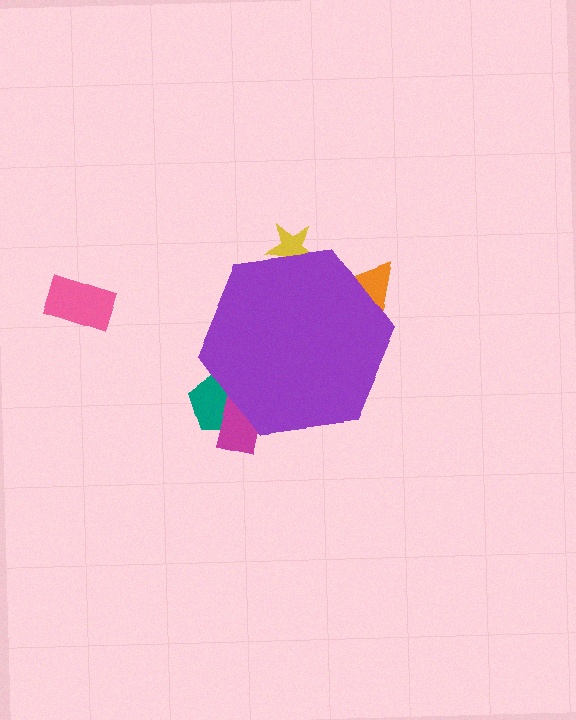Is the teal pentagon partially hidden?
Yes, the teal pentagon is partially hidden behind the purple hexagon.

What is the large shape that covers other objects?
A purple hexagon.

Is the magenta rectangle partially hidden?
Yes, the magenta rectangle is partially hidden behind the purple hexagon.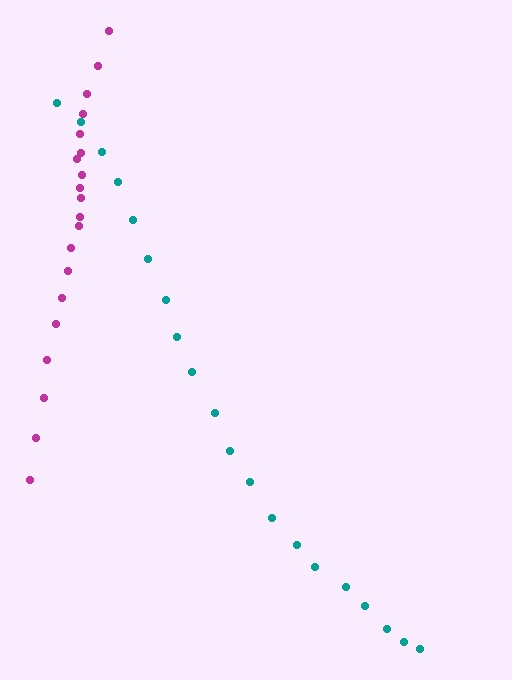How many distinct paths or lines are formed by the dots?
There are 2 distinct paths.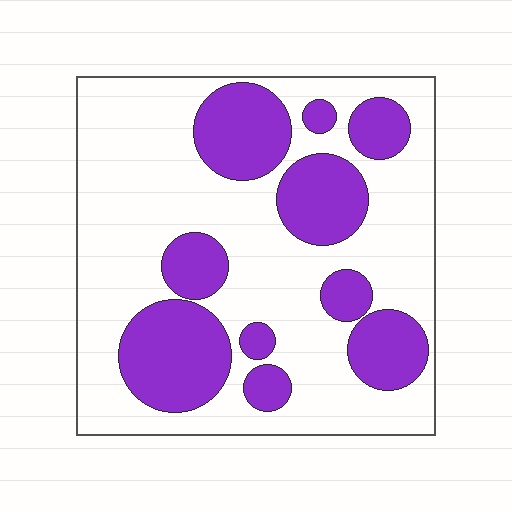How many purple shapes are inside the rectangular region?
10.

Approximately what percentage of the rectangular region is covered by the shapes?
Approximately 35%.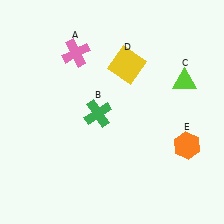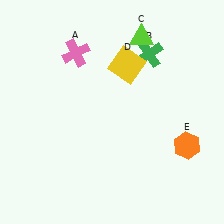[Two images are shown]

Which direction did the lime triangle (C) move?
The lime triangle (C) moved up.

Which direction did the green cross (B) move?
The green cross (B) moved up.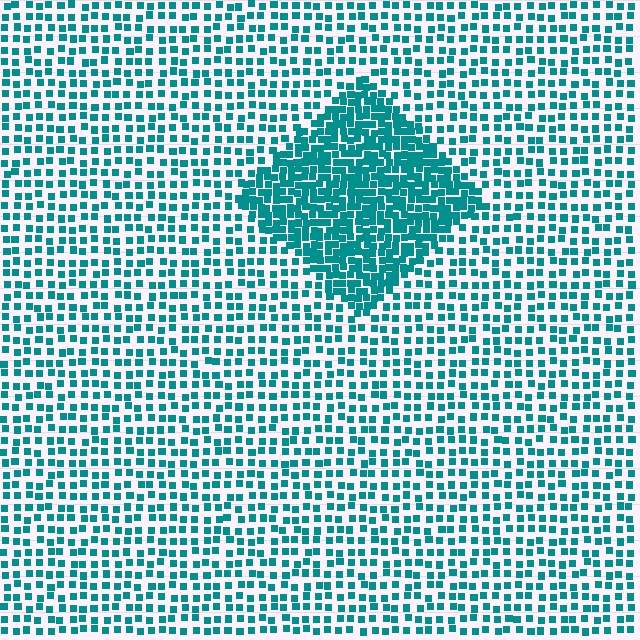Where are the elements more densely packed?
The elements are more densely packed inside the diamond boundary.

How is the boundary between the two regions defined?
The boundary is defined by a change in element density (approximately 2.2x ratio). All elements are the same color, size, and shape.